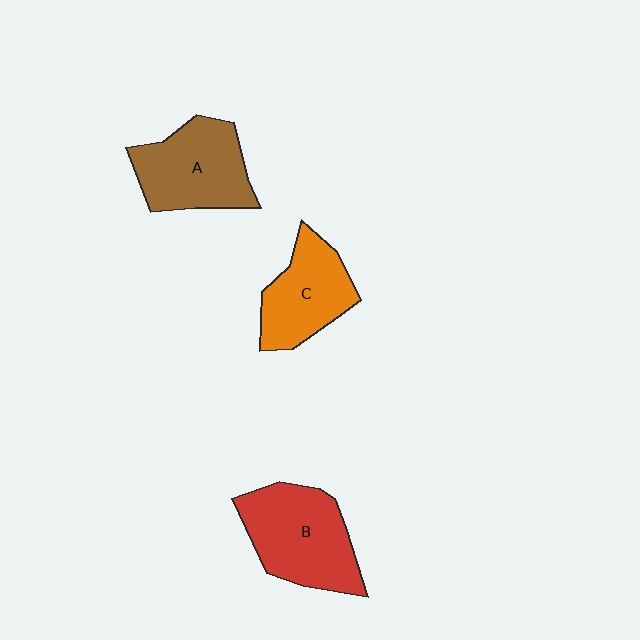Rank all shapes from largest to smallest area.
From largest to smallest: B (red), A (brown), C (orange).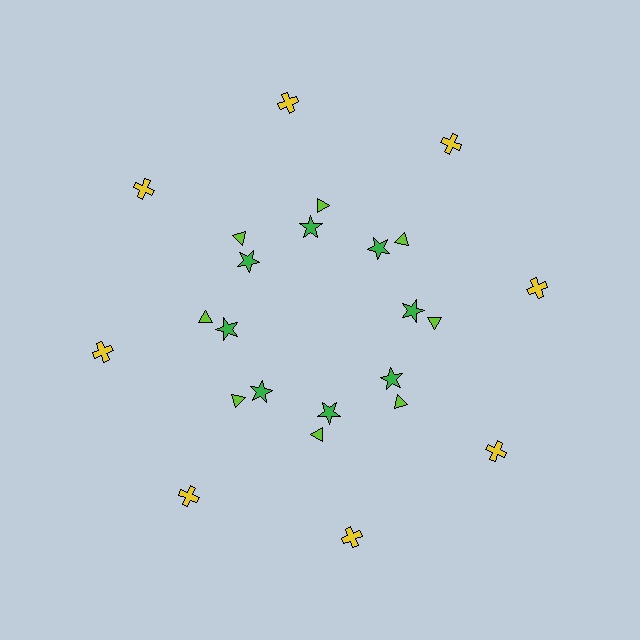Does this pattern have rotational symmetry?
Yes, this pattern has 8-fold rotational symmetry. It looks the same after rotating 45 degrees around the center.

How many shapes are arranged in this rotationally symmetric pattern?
There are 24 shapes, arranged in 8 groups of 3.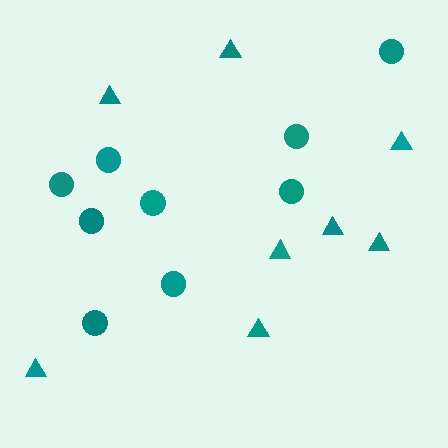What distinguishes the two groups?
There are 2 groups: one group of triangles (8) and one group of circles (9).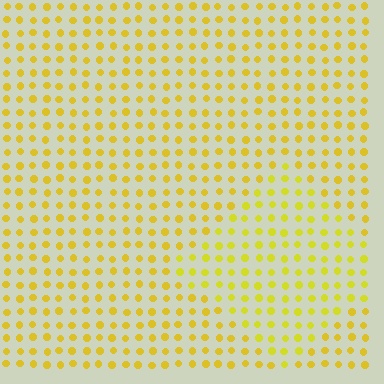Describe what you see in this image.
The image is filled with small yellow elements in a uniform arrangement. A diamond-shaped region is visible where the elements are tinted to a slightly different hue, forming a subtle color boundary.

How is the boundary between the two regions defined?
The boundary is defined purely by a slight shift in hue (about 13 degrees). Spacing, size, and orientation are identical on both sides.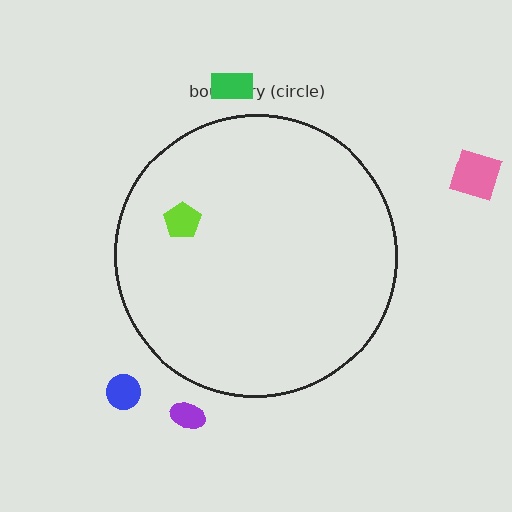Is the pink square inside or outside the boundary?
Outside.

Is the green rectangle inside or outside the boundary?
Outside.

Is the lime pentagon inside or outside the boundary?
Inside.